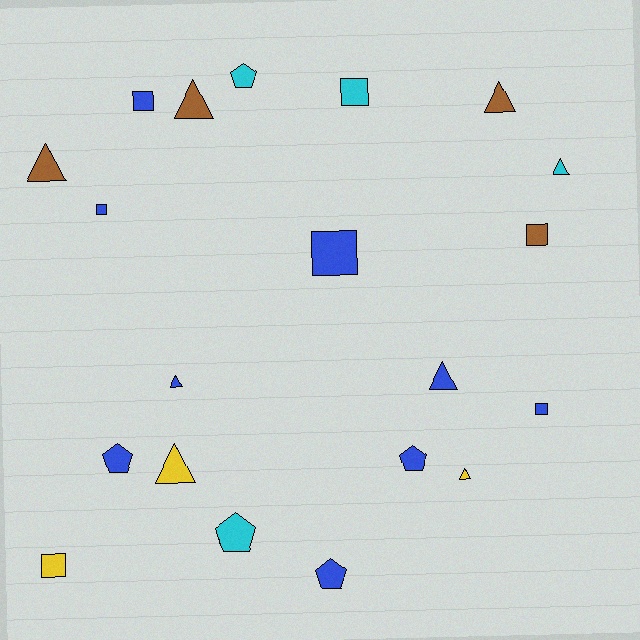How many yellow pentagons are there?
There are no yellow pentagons.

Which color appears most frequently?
Blue, with 9 objects.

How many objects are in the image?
There are 20 objects.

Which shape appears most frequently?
Triangle, with 8 objects.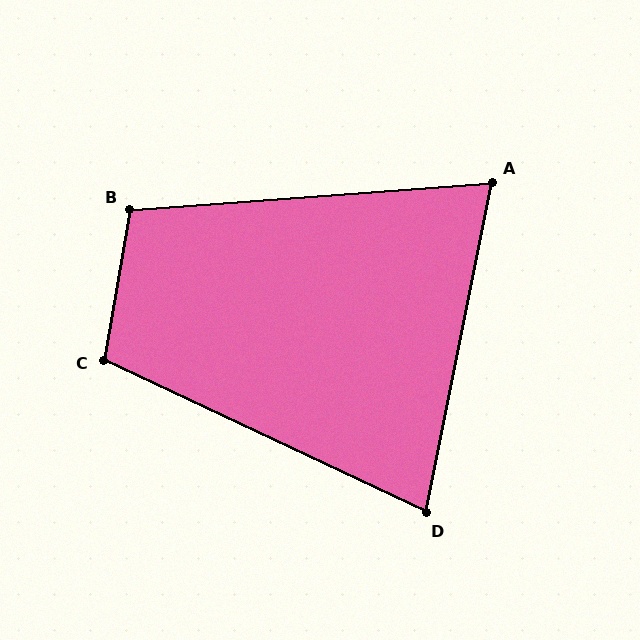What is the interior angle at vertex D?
Approximately 76 degrees (acute).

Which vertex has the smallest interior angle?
A, at approximately 75 degrees.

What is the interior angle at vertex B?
Approximately 104 degrees (obtuse).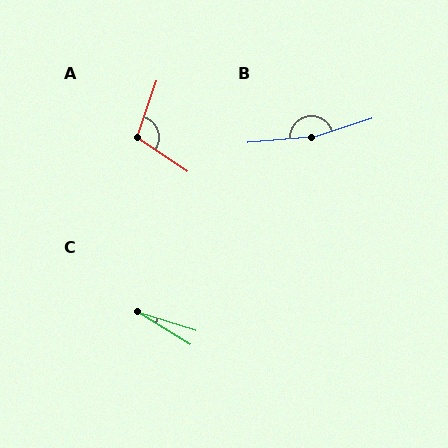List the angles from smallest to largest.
C (15°), A (105°), B (167°).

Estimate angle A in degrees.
Approximately 105 degrees.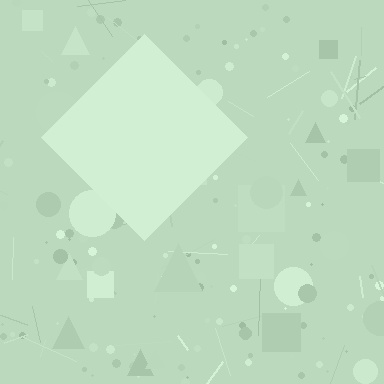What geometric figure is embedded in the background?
A diamond is embedded in the background.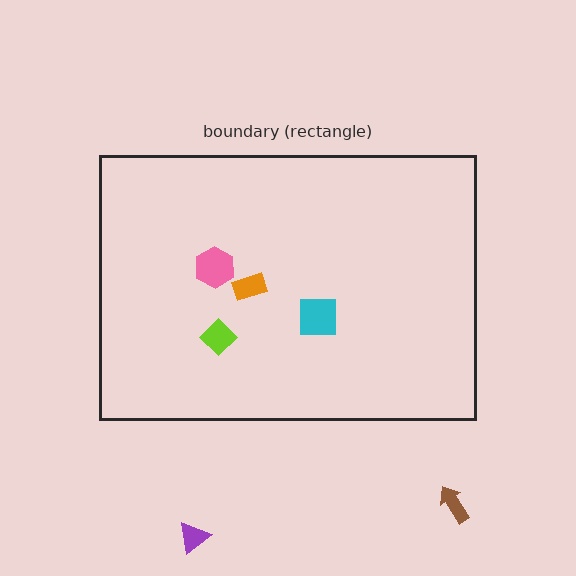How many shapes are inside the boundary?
4 inside, 2 outside.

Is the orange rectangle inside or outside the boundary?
Inside.